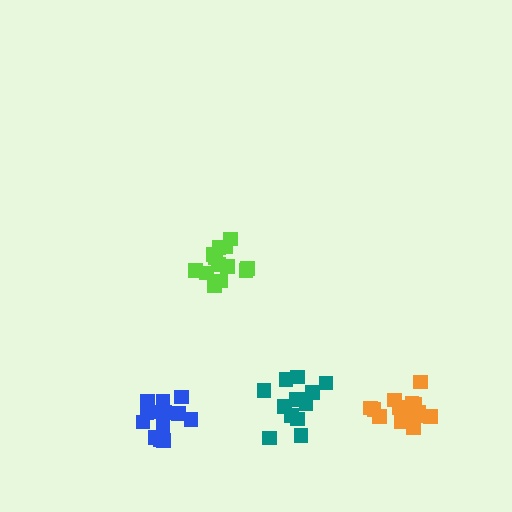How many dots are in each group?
Group 1: 16 dots, Group 2: 13 dots, Group 3: 13 dots, Group 4: 13 dots (55 total).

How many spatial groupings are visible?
There are 4 spatial groupings.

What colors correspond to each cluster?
The clusters are colored: orange, lime, blue, teal.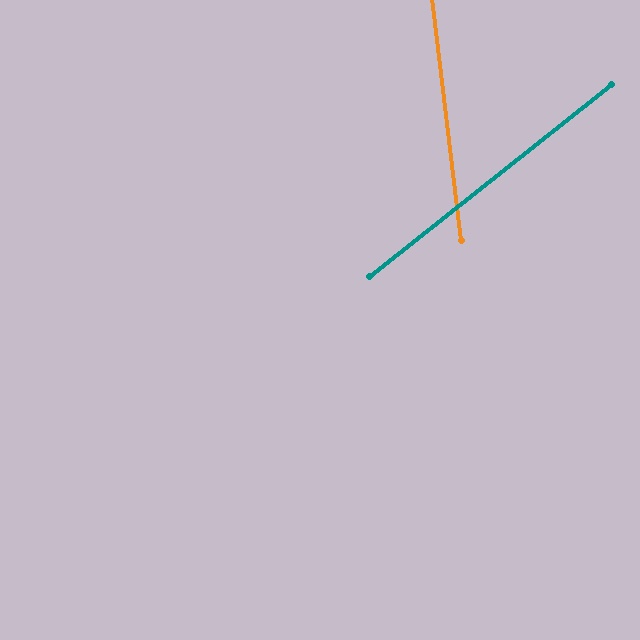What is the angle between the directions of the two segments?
Approximately 58 degrees.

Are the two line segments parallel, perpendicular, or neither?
Neither parallel nor perpendicular — they differ by about 58°.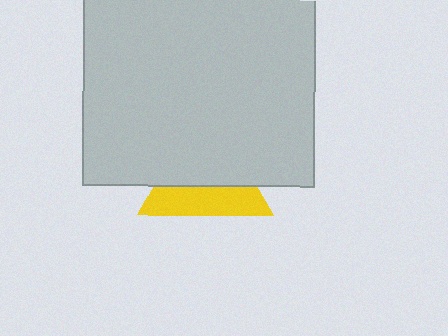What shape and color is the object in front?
The object in front is a light gray square.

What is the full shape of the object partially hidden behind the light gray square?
The partially hidden object is a yellow triangle.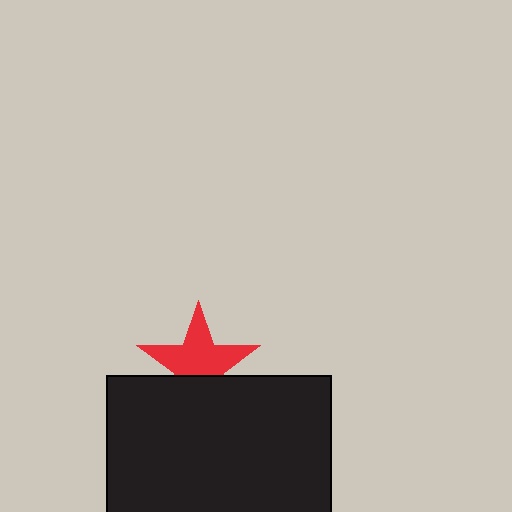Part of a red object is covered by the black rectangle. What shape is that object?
It is a star.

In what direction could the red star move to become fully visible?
The red star could move up. That would shift it out from behind the black rectangle entirely.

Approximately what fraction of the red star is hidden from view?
Roughly 35% of the red star is hidden behind the black rectangle.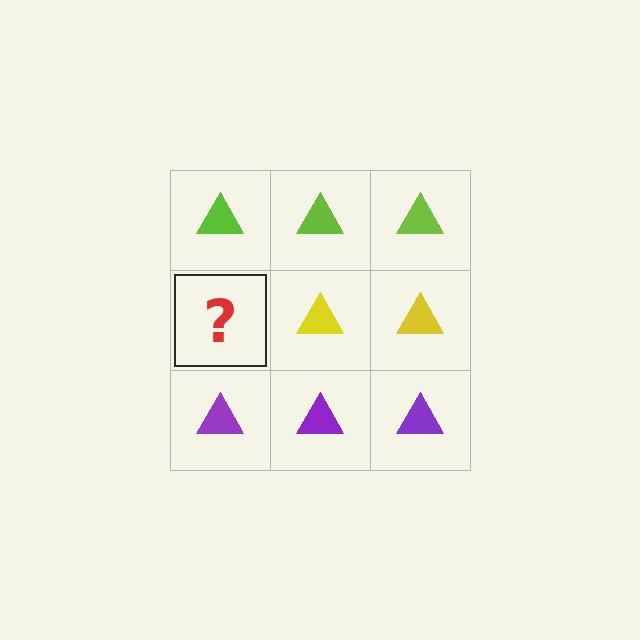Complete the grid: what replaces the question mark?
The question mark should be replaced with a yellow triangle.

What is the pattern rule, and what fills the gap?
The rule is that each row has a consistent color. The gap should be filled with a yellow triangle.